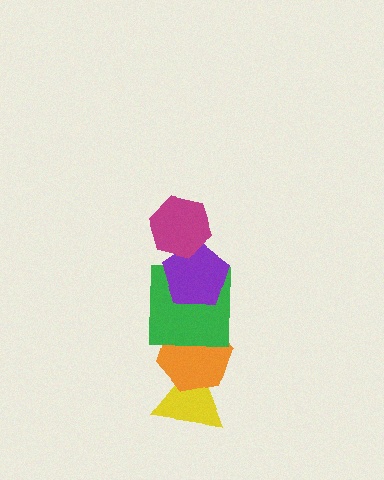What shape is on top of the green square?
The purple pentagon is on top of the green square.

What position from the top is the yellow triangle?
The yellow triangle is 5th from the top.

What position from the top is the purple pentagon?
The purple pentagon is 2nd from the top.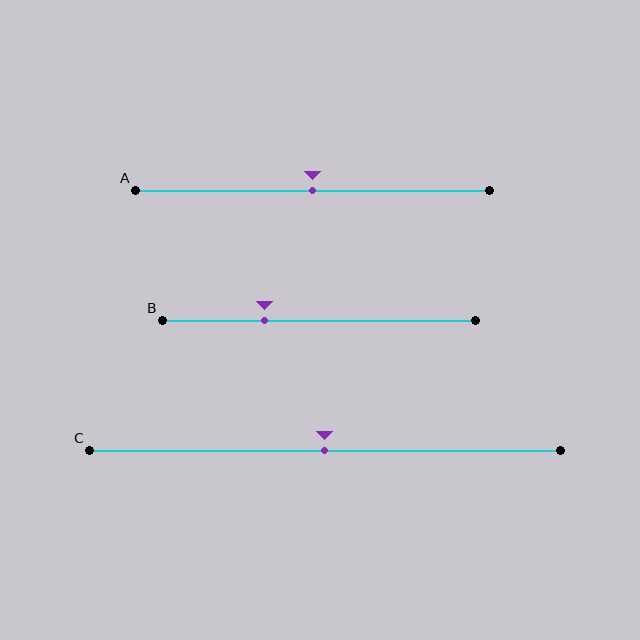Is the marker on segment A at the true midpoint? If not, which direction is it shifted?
Yes, the marker on segment A is at the true midpoint.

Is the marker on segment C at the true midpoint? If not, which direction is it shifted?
Yes, the marker on segment C is at the true midpoint.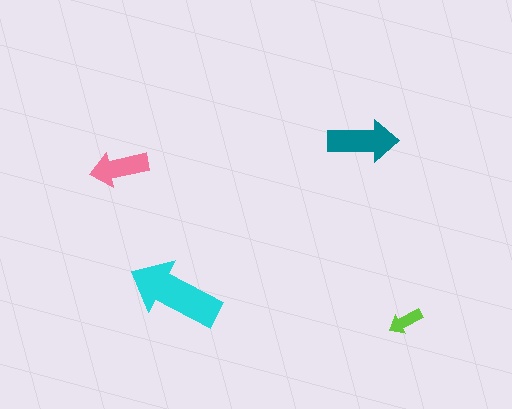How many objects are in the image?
There are 4 objects in the image.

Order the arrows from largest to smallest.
the cyan one, the teal one, the pink one, the lime one.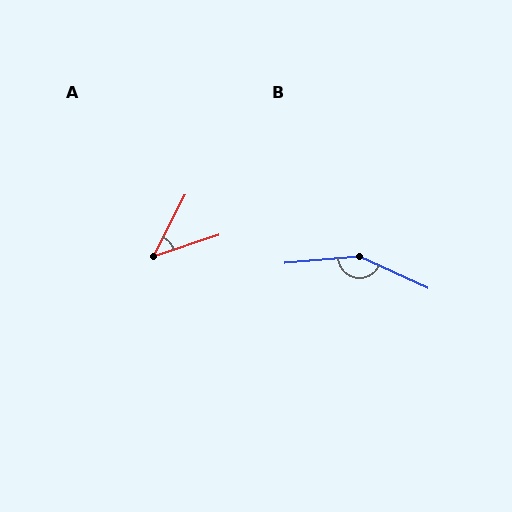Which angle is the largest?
B, at approximately 150 degrees.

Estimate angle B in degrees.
Approximately 150 degrees.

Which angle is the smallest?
A, at approximately 45 degrees.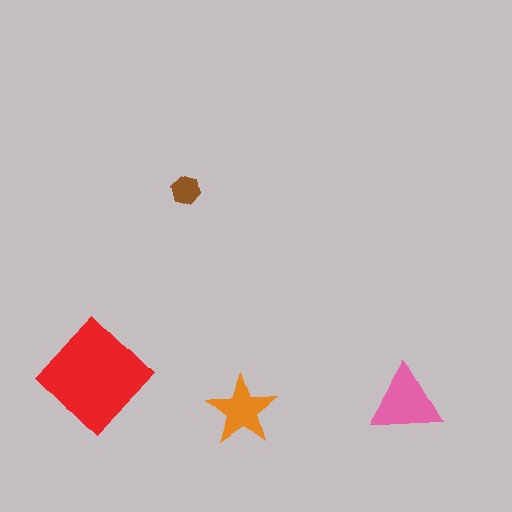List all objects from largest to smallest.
The red diamond, the pink triangle, the orange star, the brown hexagon.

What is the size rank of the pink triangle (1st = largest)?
2nd.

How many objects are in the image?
There are 4 objects in the image.